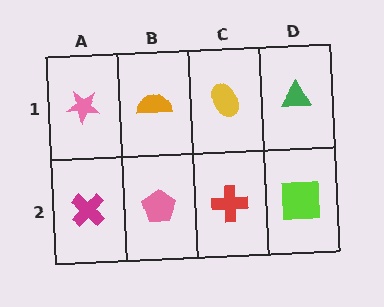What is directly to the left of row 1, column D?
A yellow ellipse.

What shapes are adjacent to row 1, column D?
A lime square (row 2, column D), a yellow ellipse (row 1, column C).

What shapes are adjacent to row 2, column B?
An orange semicircle (row 1, column B), a magenta cross (row 2, column A), a red cross (row 2, column C).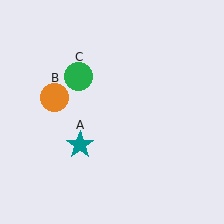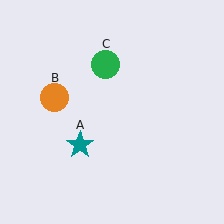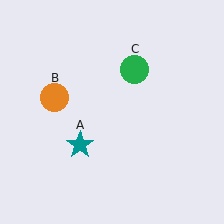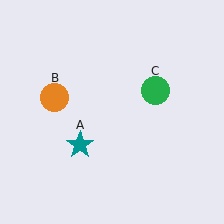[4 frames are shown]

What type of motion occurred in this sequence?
The green circle (object C) rotated clockwise around the center of the scene.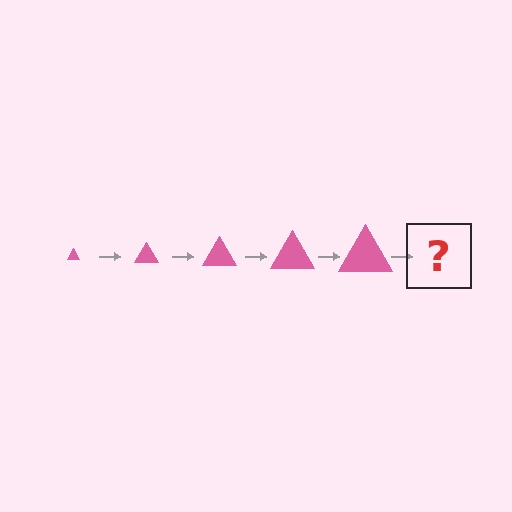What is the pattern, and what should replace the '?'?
The pattern is that the triangle gets progressively larger each step. The '?' should be a pink triangle, larger than the previous one.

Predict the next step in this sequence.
The next step is a pink triangle, larger than the previous one.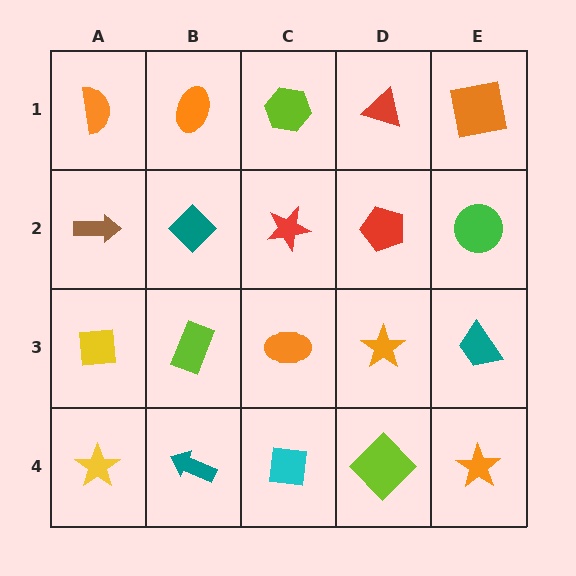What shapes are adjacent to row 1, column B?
A teal diamond (row 2, column B), an orange semicircle (row 1, column A), a lime hexagon (row 1, column C).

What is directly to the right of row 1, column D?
An orange square.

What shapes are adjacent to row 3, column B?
A teal diamond (row 2, column B), a teal arrow (row 4, column B), a yellow square (row 3, column A), an orange ellipse (row 3, column C).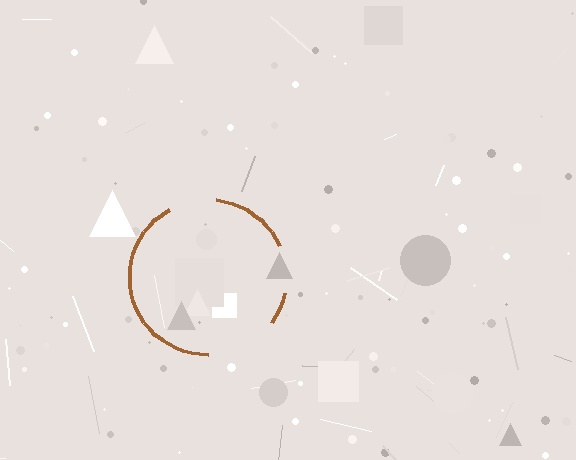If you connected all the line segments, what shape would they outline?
They would outline a circle.